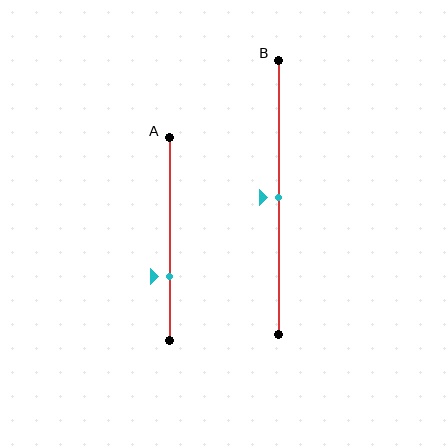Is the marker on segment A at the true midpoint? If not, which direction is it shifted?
No, the marker on segment A is shifted downward by about 18% of the segment length.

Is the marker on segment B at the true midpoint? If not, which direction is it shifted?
Yes, the marker on segment B is at the true midpoint.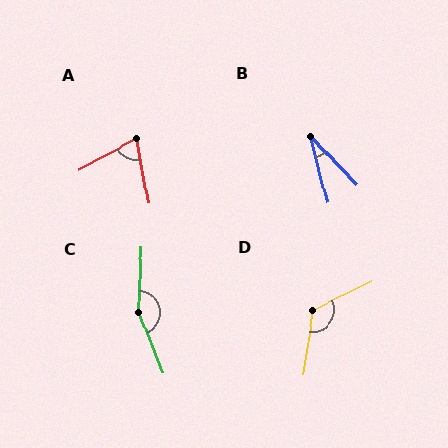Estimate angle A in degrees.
Approximately 72 degrees.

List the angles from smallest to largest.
B (29°), A (72°), D (125°), C (156°).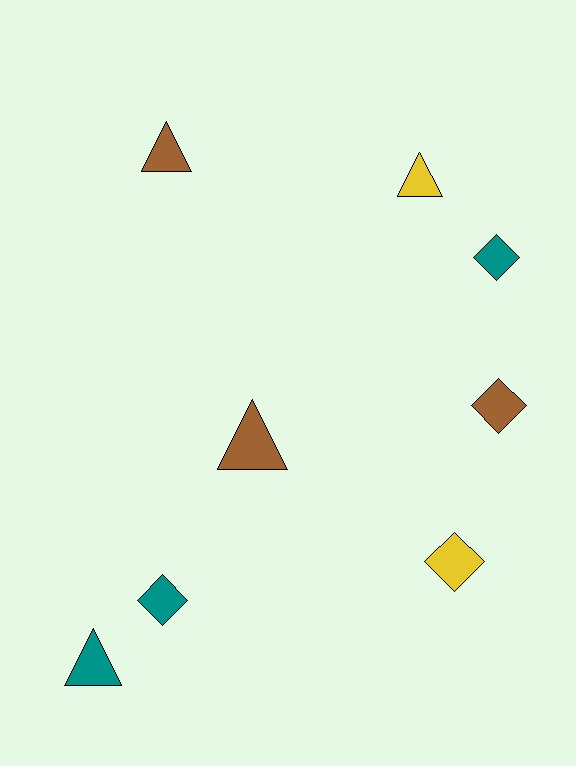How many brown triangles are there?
There are 2 brown triangles.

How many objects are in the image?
There are 8 objects.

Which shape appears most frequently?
Triangle, with 4 objects.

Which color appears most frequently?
Brown, with 3 objects.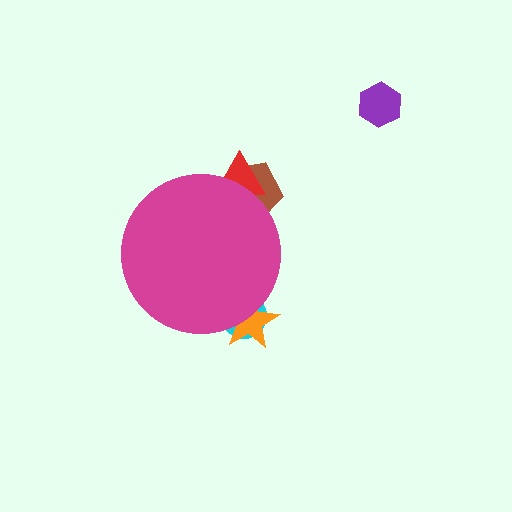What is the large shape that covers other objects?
A magenta circle.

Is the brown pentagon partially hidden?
Yes, the brown pentagon is partially hidden behind the magenta circle.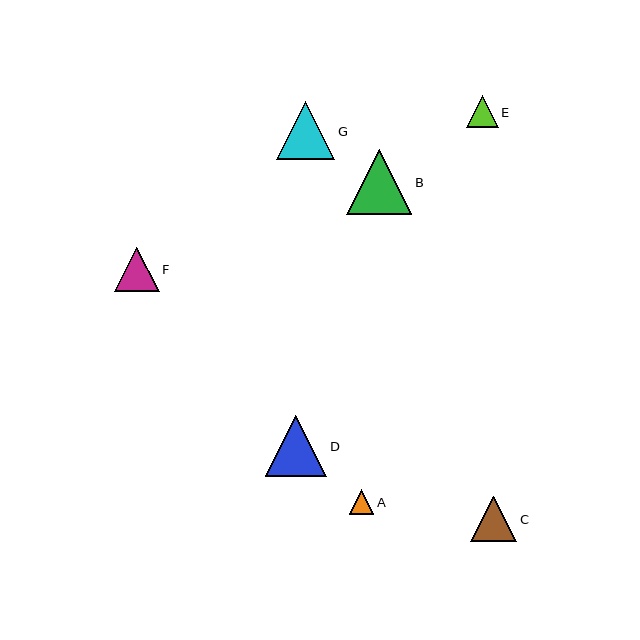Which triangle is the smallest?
Triangle A is the smallest with a size of approximately 24 pixels.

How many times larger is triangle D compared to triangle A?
Triangle D is approximately 2.5 times the size of triangle A.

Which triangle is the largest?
Triangle B is the largest with a size of approximately 65 pixels.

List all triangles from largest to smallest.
From largest to smallest: B, D, G, C, F, E, A.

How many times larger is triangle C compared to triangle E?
Triangle C is approximately 1.4 times the size of triangle E.